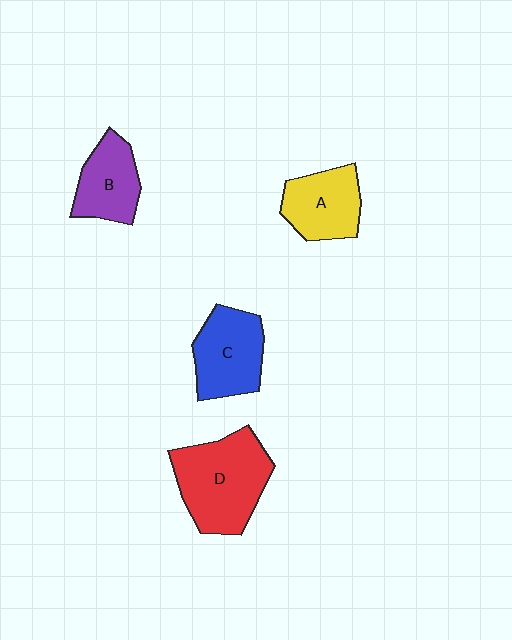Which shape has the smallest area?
Shape B (purple).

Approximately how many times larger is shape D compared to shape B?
Approximately 1.7 times.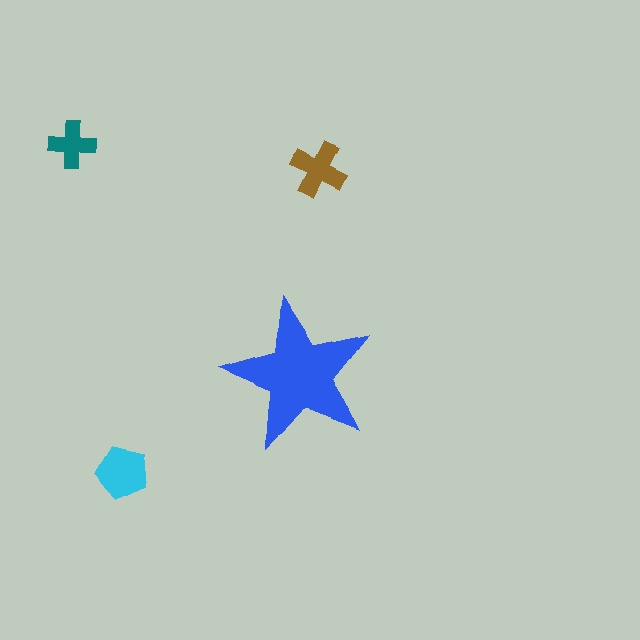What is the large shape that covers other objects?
A blue star.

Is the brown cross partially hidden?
No, the brown cross is fully visible.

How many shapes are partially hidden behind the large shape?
0 shapes are partially hidden.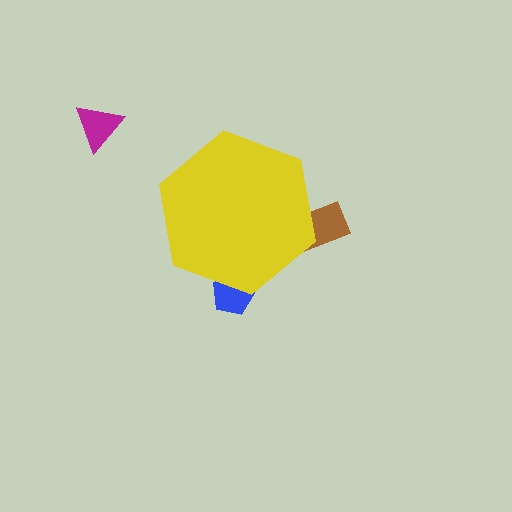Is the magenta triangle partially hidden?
No, the magenta triangle is fully visible.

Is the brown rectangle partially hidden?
Yes, the brown rectangle is partially hidden behind the yellow hexagon.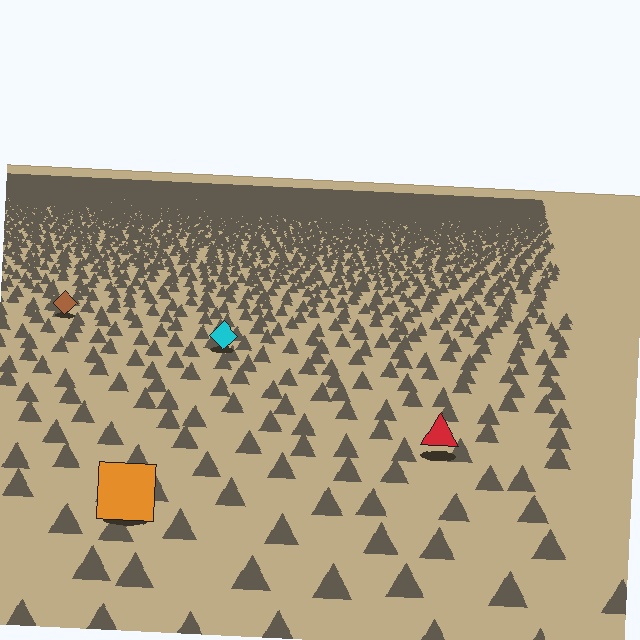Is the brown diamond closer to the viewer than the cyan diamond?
No. The cyan diamond is closer — you can tell from the texture gradient: the ground texture is coarser near it.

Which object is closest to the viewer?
The orange square is closest. The texture marks near it are larger and more spread out.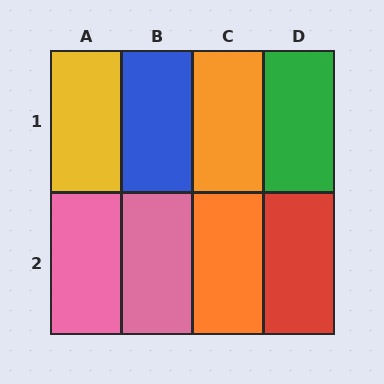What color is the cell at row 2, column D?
Red.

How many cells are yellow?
1 cell is yellow.